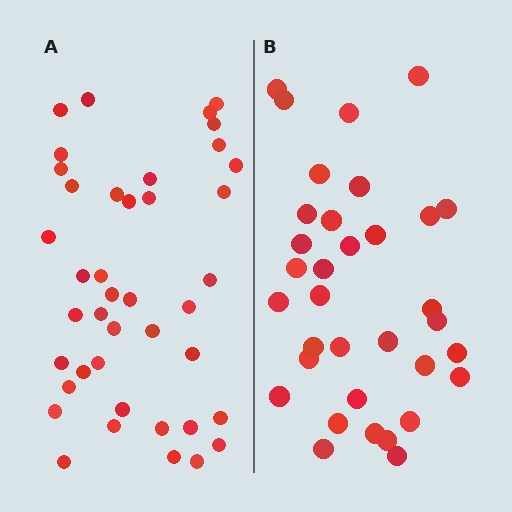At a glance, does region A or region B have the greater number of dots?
Region A (the left region) has more dots.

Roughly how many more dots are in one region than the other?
Region A has roughly 8 or so more dots than region B.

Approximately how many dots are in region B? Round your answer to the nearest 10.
About 30 dots. (The exact count is 34, which rounds to 30.)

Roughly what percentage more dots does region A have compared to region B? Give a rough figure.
About 20% more.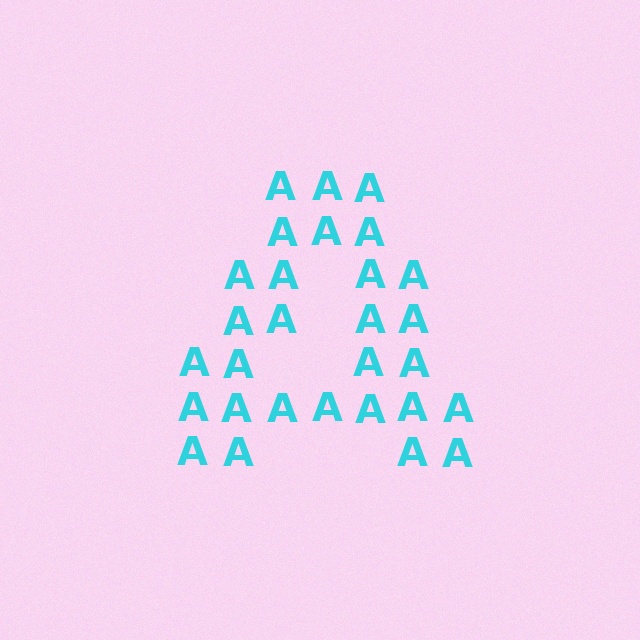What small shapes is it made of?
It is made of small letter A's.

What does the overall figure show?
The overall figure shows the letter A.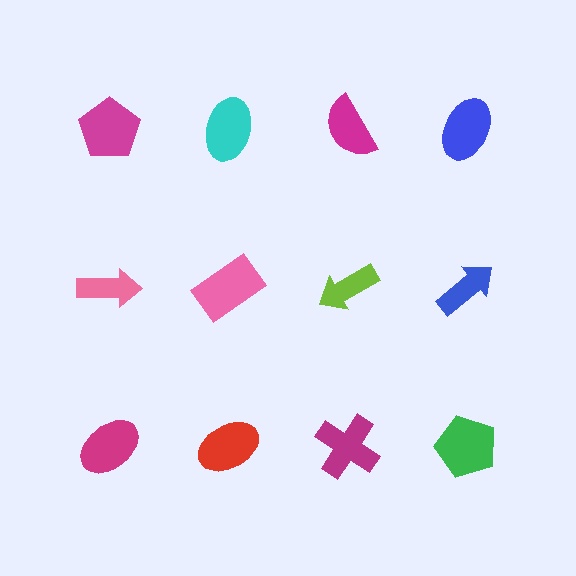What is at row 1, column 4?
A blue ellipse.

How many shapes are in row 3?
4 shapes.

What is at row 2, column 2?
A pink rectangle.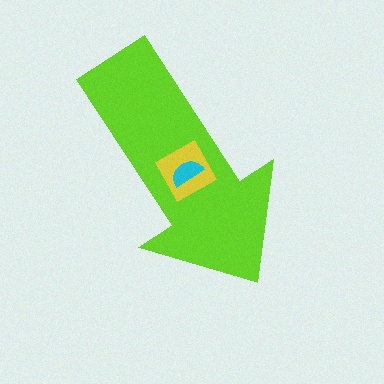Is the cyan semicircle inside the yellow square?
Yes.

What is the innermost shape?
The cyan semicircle.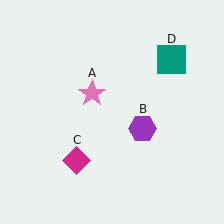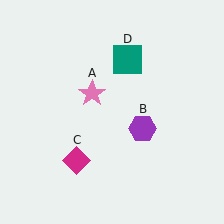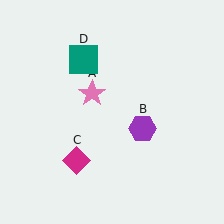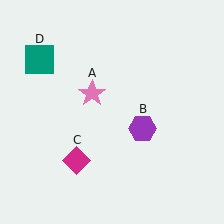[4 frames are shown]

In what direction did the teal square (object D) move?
The teal square (object D) moved left.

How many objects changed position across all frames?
1 object changed position: teal square (object D).